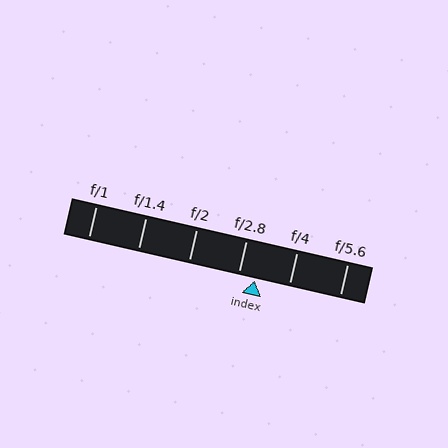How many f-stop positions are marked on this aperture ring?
There are 6 f-stop positions marked.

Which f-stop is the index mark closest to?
The index mark is closest to f/2.8.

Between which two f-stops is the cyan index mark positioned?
The index mark is between f/2.8 and f/4.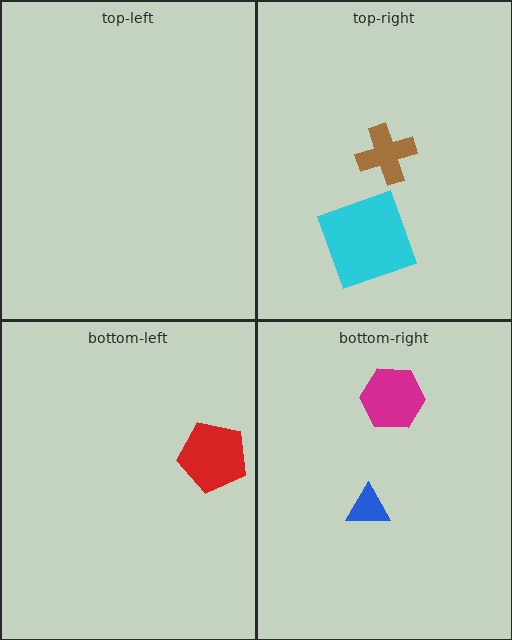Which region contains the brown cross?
The top-right region.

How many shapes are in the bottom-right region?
2.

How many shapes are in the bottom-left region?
1.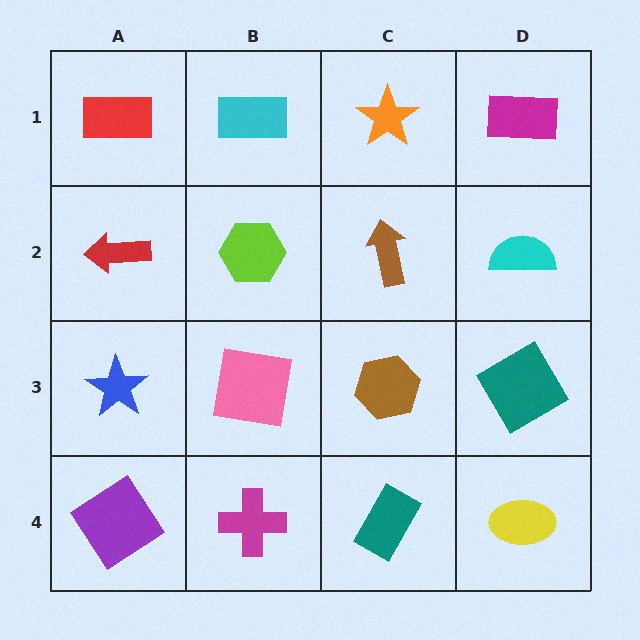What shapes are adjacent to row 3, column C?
A brown arrow (row 2, column C), a teal rectangle (row 4, column C), a pink square (row 3, column B), a teal diamond (row 3, column D).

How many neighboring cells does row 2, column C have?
4.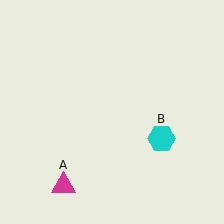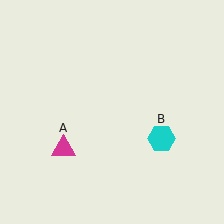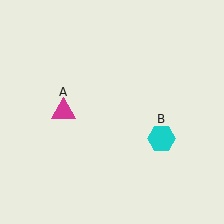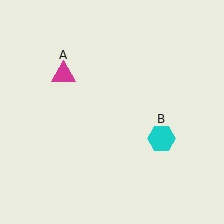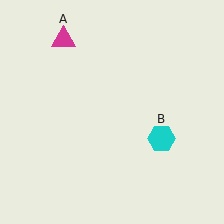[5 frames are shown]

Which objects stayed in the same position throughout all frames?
Cyan hexagon (object B) remained stationary.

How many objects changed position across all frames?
1 object changed position: magenta triangle (object A).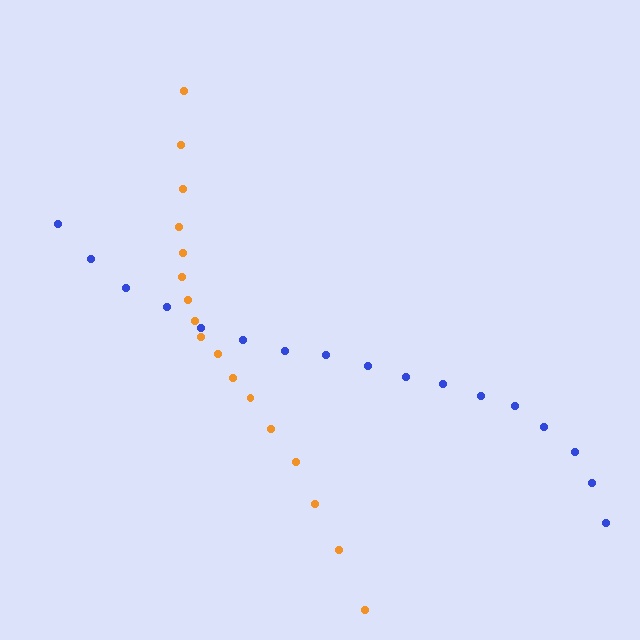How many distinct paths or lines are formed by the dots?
There are 2 distinct paths.